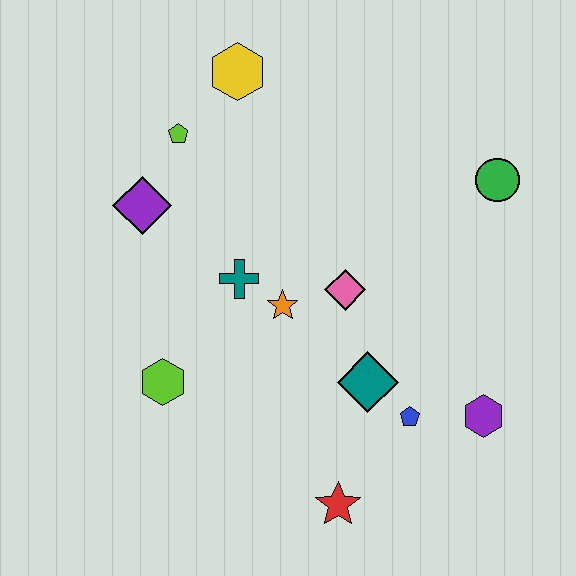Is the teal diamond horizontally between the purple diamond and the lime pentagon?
No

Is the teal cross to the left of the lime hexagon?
No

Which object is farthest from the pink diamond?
The yellow hexagon is farthest from the pink diamond.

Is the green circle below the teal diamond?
No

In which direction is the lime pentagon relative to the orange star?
The lime pentagon is above the orange star.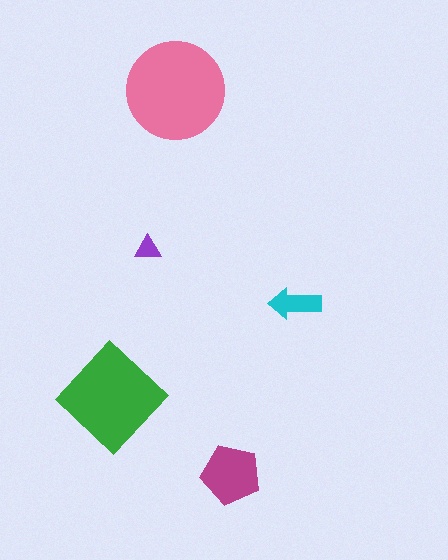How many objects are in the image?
There are 5 objects in the image.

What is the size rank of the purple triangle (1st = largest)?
5th.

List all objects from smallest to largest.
The purple triangle, the cyan arrow, the magenta pentagon, the green diamond, the pink circle.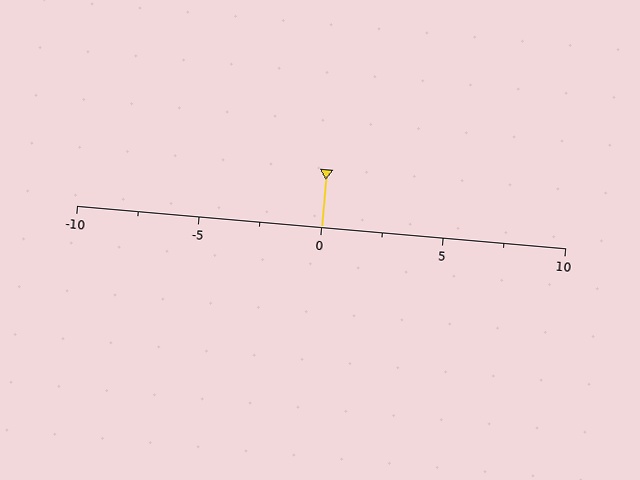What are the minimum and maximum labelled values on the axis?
The axis runs from -10 to 10.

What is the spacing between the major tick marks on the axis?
The major ticks are spaced 5 apart.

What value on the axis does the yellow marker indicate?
The marker indicates approximately 0.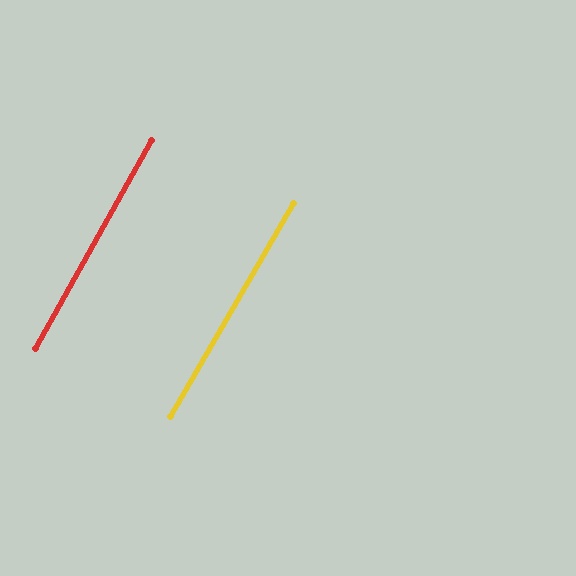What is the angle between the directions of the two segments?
Approximately 1 degree.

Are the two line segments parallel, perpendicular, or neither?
Parallel — their directions differ by only 0.9°.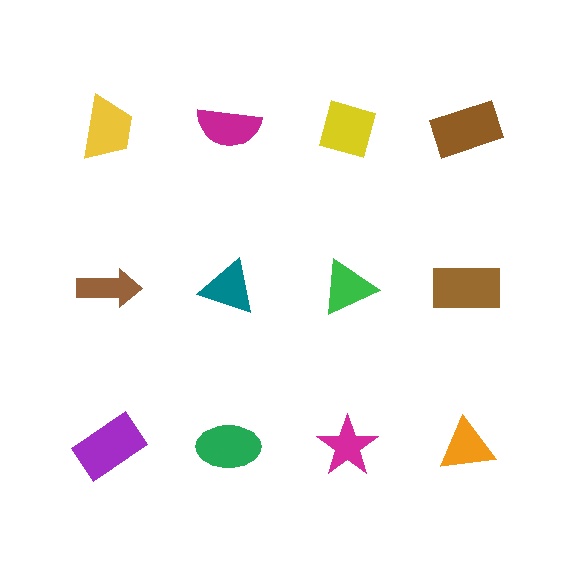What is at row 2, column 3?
A green triangle.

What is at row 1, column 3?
A yellow diamond.